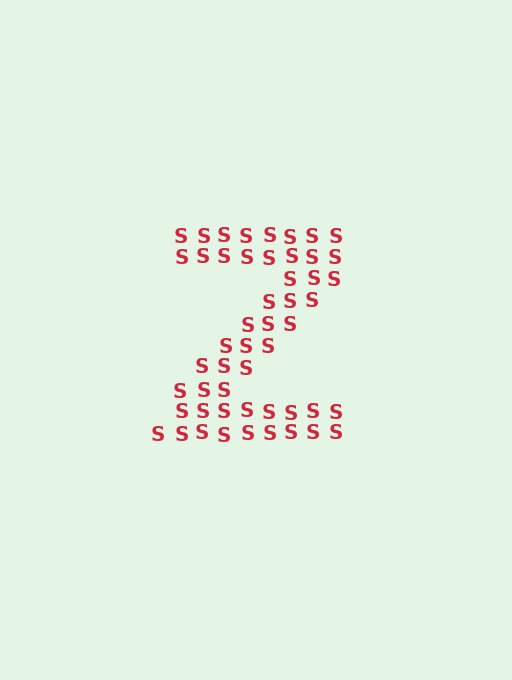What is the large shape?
The large shape is the letter Z.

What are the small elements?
The small elements are letter S's.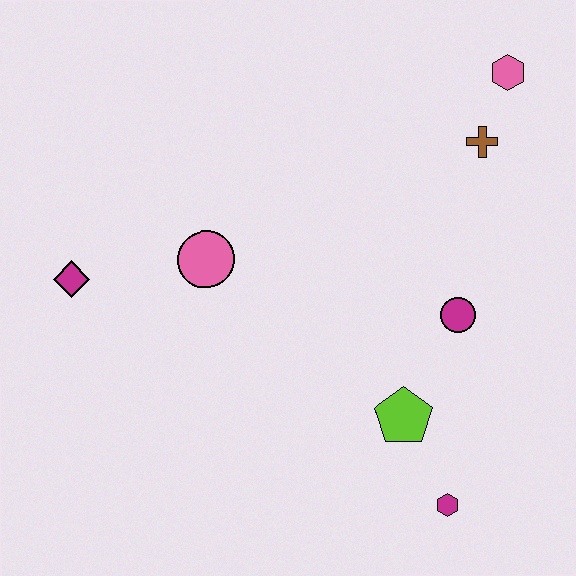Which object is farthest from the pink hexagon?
The magenta diamond is farthest from the pink hexagon.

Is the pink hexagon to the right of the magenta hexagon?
Yes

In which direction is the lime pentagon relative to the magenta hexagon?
The lime pentagon is above the magenta hexagon.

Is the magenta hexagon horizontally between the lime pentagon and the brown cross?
Yes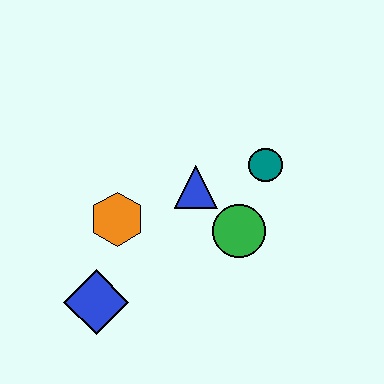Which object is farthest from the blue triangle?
The blue diamond is farthest from the blue triangle.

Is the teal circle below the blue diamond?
No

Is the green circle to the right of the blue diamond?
Yes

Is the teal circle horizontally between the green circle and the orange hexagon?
No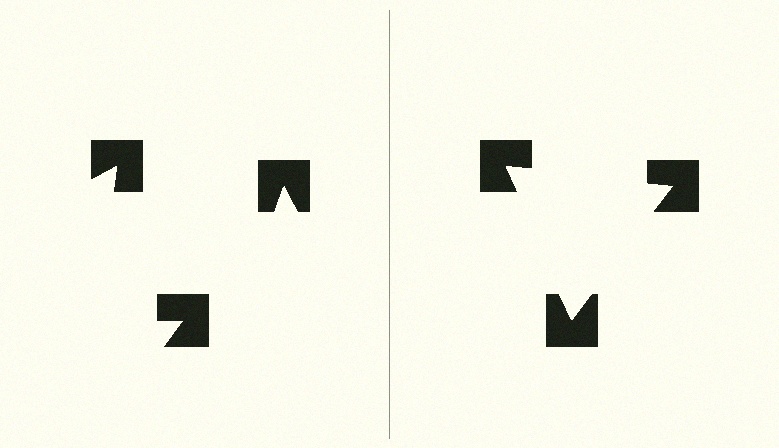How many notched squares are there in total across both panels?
6 — 3 on each side.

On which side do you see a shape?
An illusory triangle appears on the right side. On the left side the wedge cuts are rotated, so no coherent shape forms.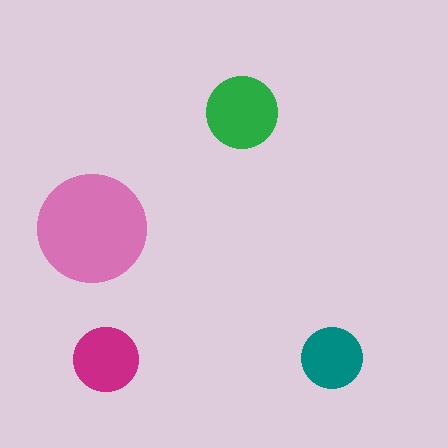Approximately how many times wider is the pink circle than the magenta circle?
About 1.5 times wider.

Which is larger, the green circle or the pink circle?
The pink one.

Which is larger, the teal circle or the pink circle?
The pink one.